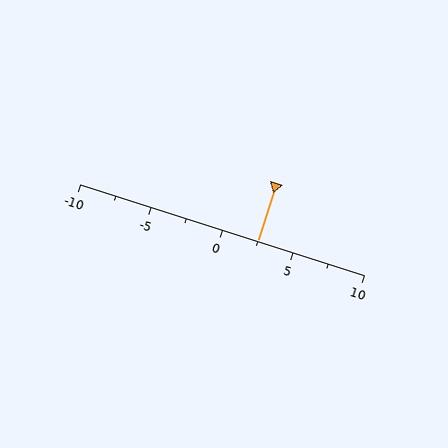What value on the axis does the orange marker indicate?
The marker indicates approximately 2.5.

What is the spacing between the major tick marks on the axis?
The major ticks are spaced 5 apart.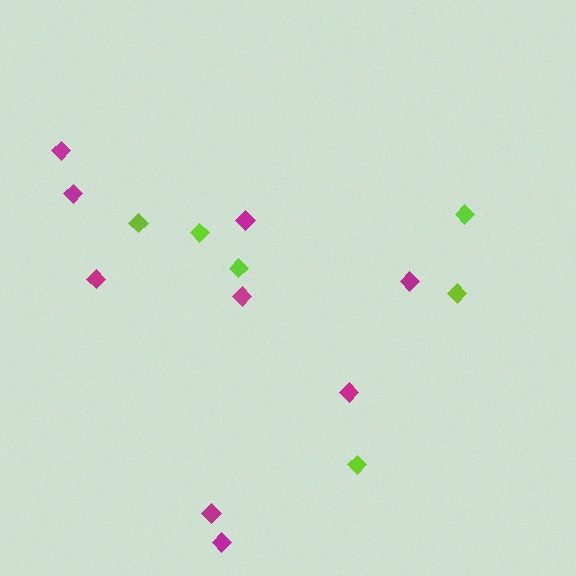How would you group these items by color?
There are 2 groups: one group of lime diamonds (6) and one group of magenta diamonds (9).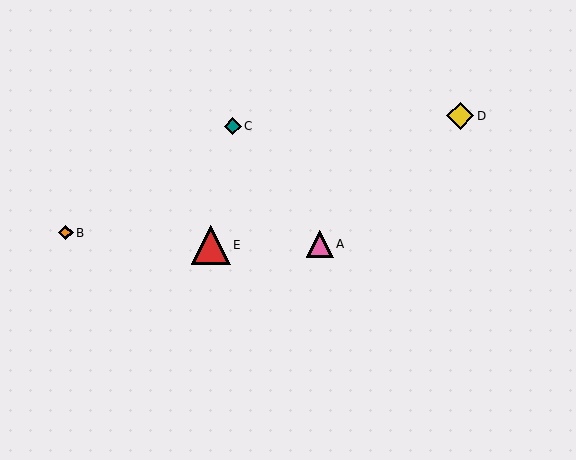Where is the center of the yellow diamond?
The center of the yellow diamond is at (460, 116).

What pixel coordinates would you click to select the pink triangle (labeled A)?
Click at (320, 244) to select the pink triangle A.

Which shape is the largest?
The red triangle (labeled E) is the largest.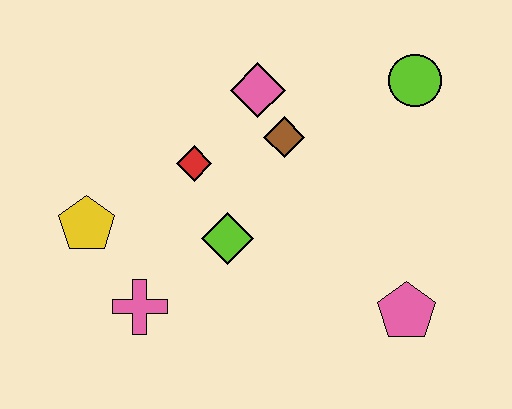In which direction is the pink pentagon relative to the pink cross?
The pink pentagon is to the right of the pink cross.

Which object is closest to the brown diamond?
The pink diamond is closest to the brown diamond.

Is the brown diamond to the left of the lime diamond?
No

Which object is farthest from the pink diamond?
The pink pentagon is farthest from the pink diamond.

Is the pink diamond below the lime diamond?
No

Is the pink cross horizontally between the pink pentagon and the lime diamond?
No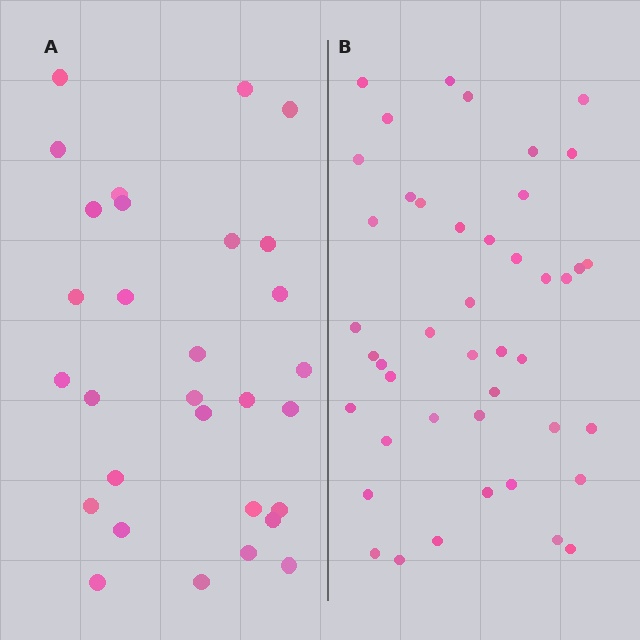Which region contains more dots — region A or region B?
Region B (the right region) has more dots.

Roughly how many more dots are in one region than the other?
Region B has approximately 15 more dots than region A.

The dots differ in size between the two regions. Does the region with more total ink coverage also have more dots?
No. Region A has more total ink coverage because its dots are larger, but region B actually contains more individual dots. Total area can be misleading — the number of items is what matters here.